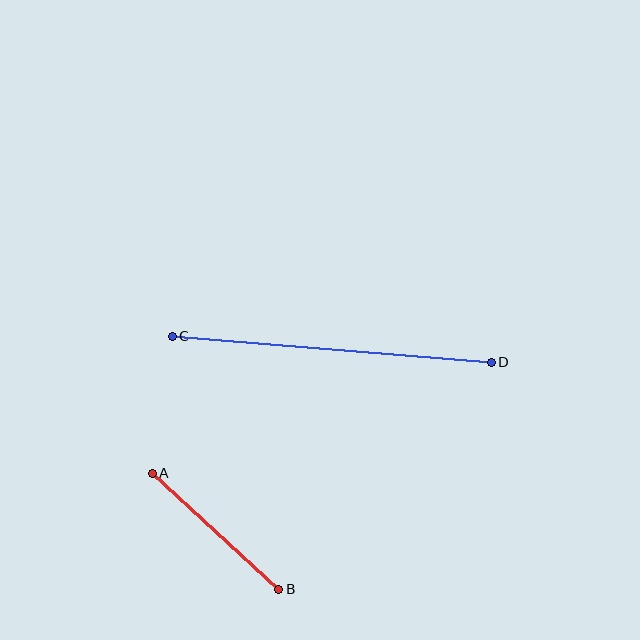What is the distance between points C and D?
The distance is approximately 320 pixels.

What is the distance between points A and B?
The distance is approximately 172 pixels.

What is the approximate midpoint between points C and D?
The midpoint is at approximately (332, 349) pixels.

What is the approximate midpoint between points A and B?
The midpoint is at approximately (216, 531) pixels.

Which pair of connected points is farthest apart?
Points C and D are farthest apart.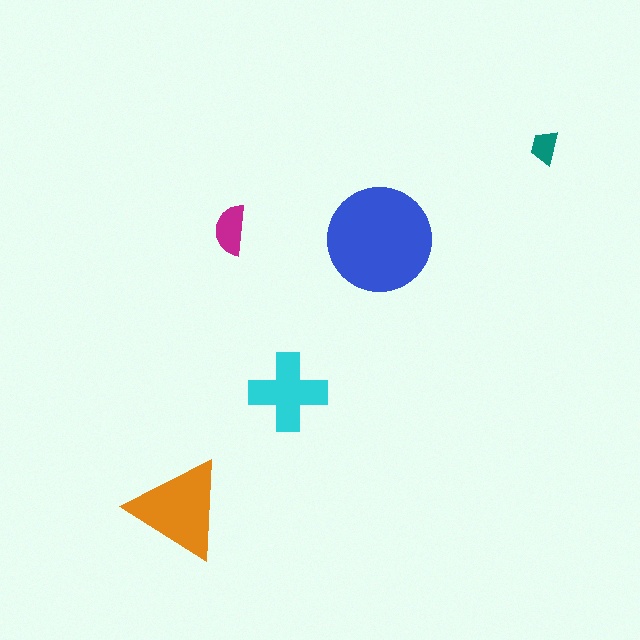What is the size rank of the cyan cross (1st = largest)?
3rd.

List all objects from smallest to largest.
The teal trapezoid, the magenta semicircle, the cyan cross, the orange triangle, the blue circle.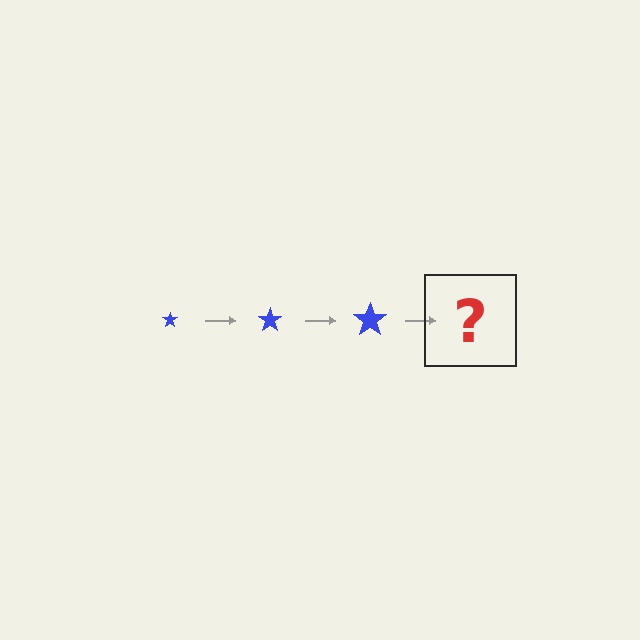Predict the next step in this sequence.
The next step is a blue star, larger than the previous one.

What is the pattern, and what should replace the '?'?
The pattern is that the star gets progressively larger each step. The '?' should be a blue star, larger than the previous one.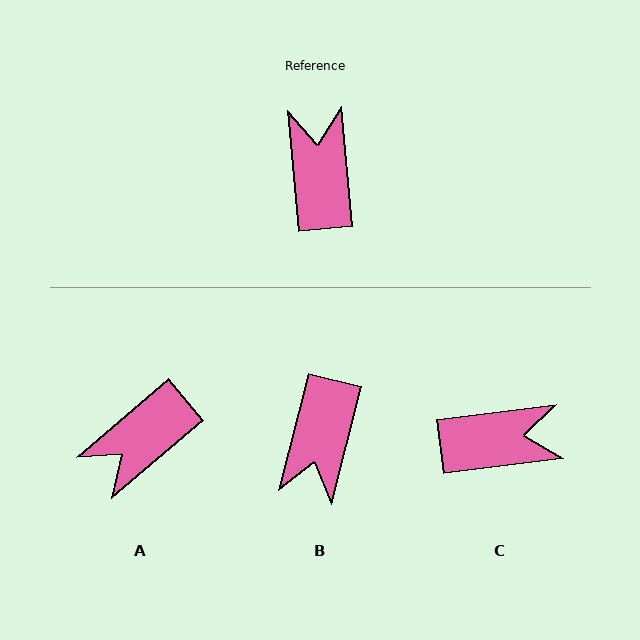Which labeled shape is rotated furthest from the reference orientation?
B, about 161 degrees away.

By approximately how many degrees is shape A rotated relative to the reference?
Approximately 126 degrees counter-clockwise.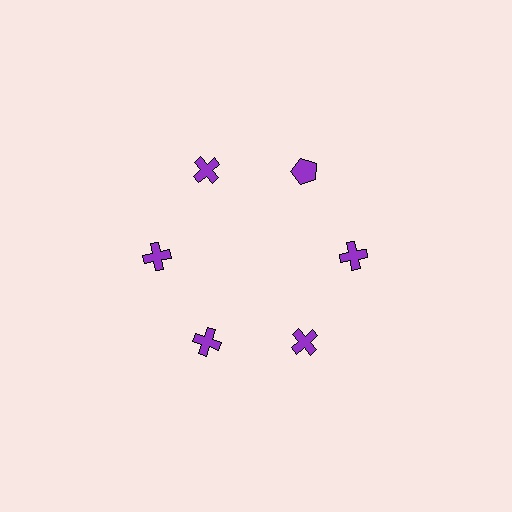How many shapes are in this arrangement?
There are 6 shapes arranged in a ring pattern.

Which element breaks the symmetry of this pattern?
The purple pentagon at roughly the 1 o'clock position breaks the symmetry. All other shapes are purple crosses.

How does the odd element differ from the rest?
It has a different shape: pentagon instead of cross.